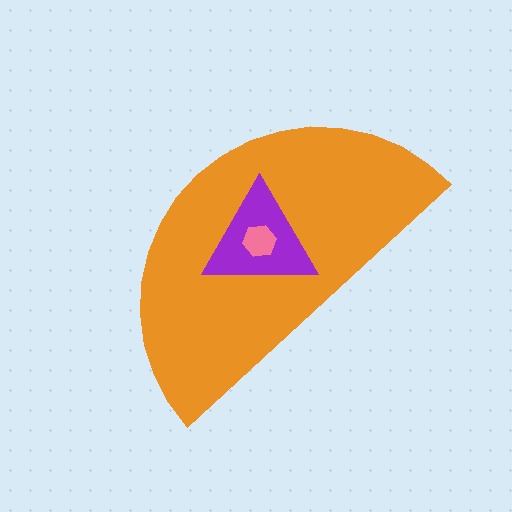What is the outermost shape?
The orange semicircle.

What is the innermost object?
The pink hexagon.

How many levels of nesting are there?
3.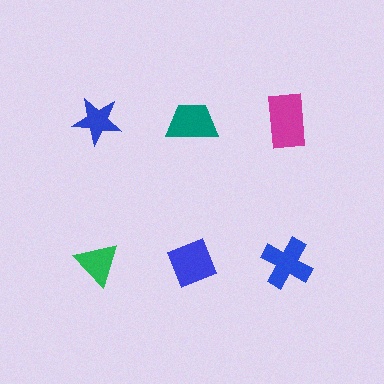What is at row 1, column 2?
A teal trapezoid.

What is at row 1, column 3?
A magenta rectangle.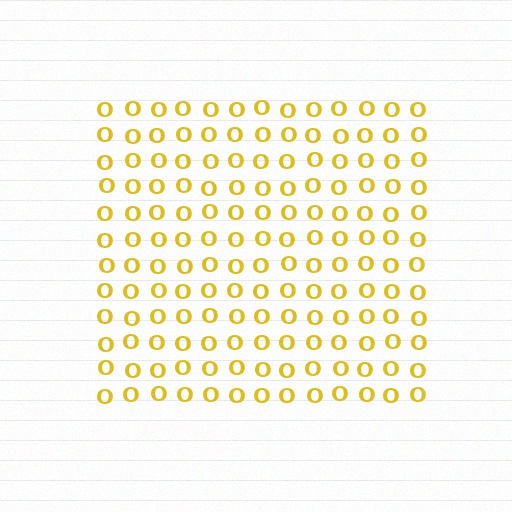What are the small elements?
The small elements are letter O's.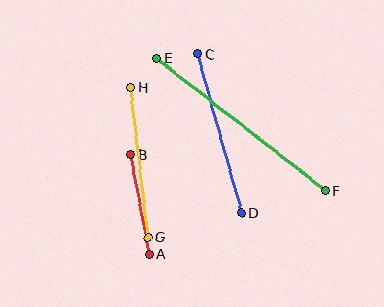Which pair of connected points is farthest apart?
Points E and F are farthest apart.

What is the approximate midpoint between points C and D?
The midpoint is at approximately (220, 133) pixels.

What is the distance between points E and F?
The distance is approximately 215 pixels.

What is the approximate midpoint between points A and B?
The midpoint is at approximately (140, 204) pixels.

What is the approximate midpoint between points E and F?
The midpoint is at approximately (241, 125) pixels.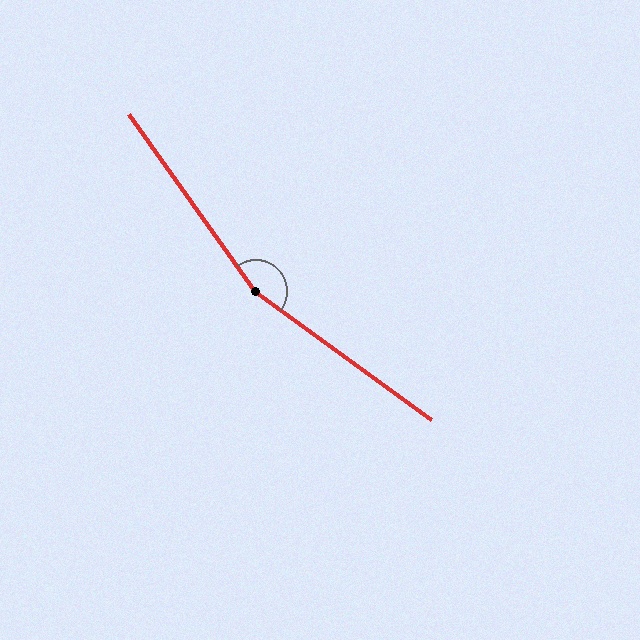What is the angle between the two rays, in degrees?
Approximately 162 degrees.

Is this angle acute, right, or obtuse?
It is obtuse.